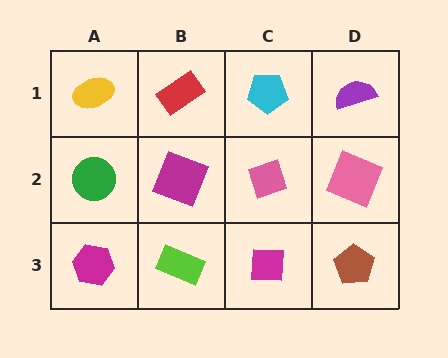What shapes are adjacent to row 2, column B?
A red rectangle (row 1, column B), a lime rectangle (row 3, column B), a green circle (row 2, column A), a pink diamond (row 2, column C).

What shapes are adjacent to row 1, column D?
A pink square (row 2, column D), a cyan pentagon (row 1, column C).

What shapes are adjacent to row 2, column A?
A yellow ellipse (row 1, column A), a magenta hexagon (row 3, column A), a magenta square (row 2, column B).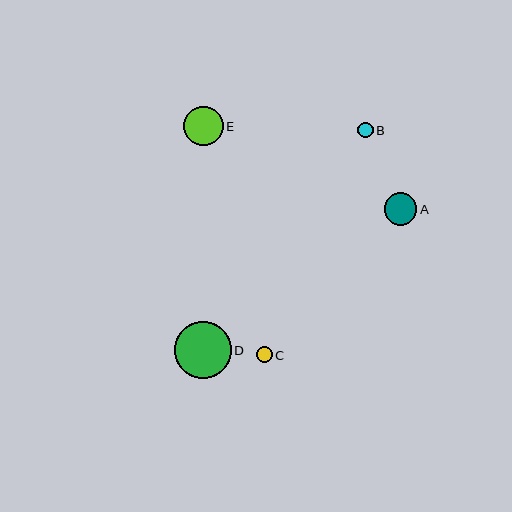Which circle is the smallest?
Circle B is the smallest with a size of approximately 15 pixels.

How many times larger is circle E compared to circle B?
Circle E is approximately 2.6 times the size of circle B.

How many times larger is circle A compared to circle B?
Circle A is approximately 2.1 times the size of circle B.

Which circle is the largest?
Circle D is the largest with a size of approximately 57 pixels.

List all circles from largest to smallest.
From largest to smallest: D, E, A, C, B.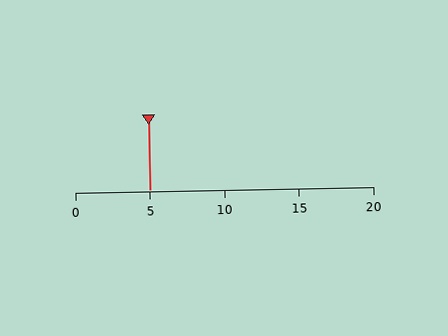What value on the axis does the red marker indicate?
The marker indicates approximately 5.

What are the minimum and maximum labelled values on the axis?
The axis runs from 0 to 20.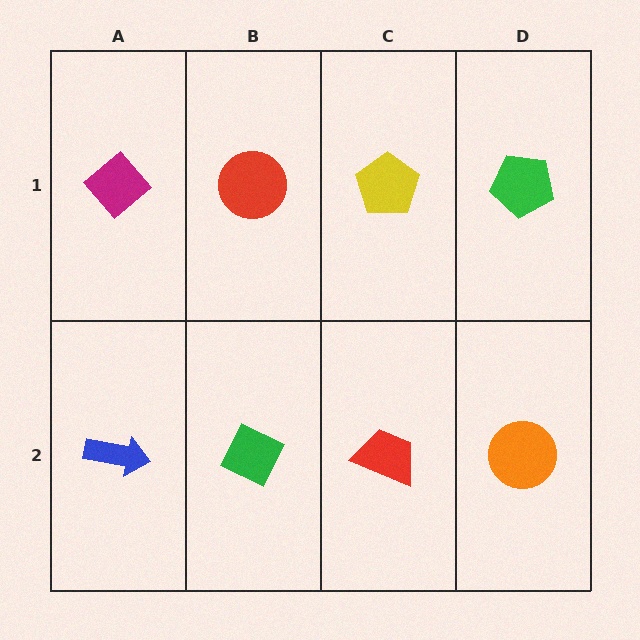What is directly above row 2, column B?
A red circle.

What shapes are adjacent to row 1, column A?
A blue arrow (row 2, column A), a red circle (row 1, column B).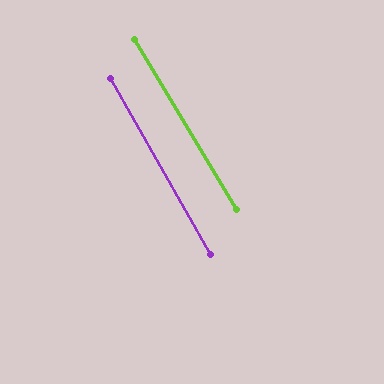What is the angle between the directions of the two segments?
Approximately 1 degree.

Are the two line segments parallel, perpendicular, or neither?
Parallel — their directions differ by only 1.5°.